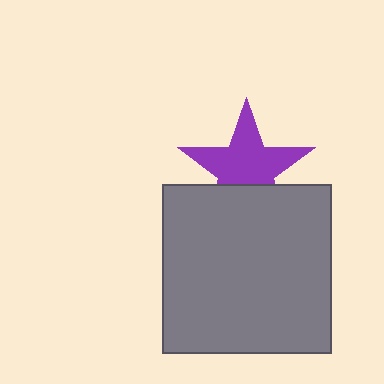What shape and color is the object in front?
The object in front is a gray square.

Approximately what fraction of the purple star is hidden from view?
Roughly 32% of the purple star is hidden behind the gray square.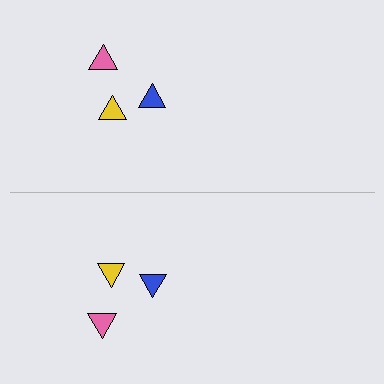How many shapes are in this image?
There are 6 shapes in this image.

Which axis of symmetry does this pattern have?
The pattern has a horizontal axis of symmetry running through the center of the image.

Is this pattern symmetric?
Yes, this pattern has bilateral (reflection) symmetry.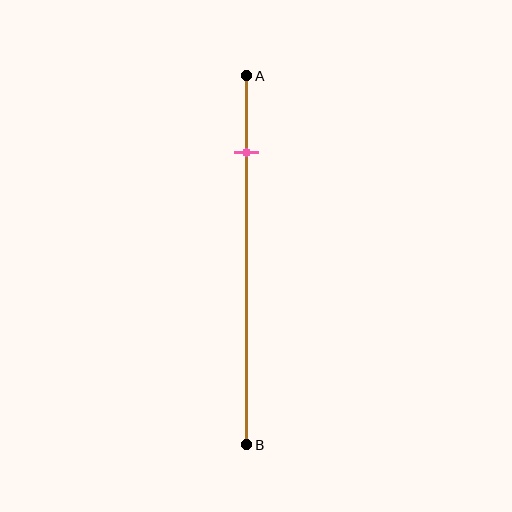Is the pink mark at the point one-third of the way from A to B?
No, the mark is at about 20% from A, not at the 33% one-third point.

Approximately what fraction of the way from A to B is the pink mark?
The pink mark is approximately 20% of the way from A to B.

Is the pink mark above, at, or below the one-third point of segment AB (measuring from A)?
The pink mark is above the one-third point of segment AB.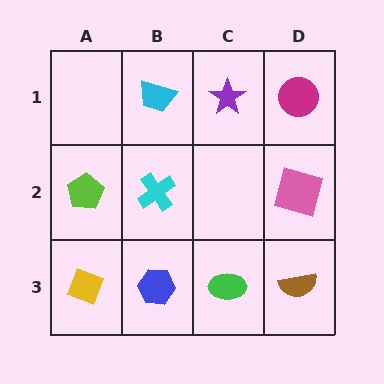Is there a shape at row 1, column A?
No, that cell is empty.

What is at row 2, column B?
A cyan cross.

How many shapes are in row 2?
3 shapes.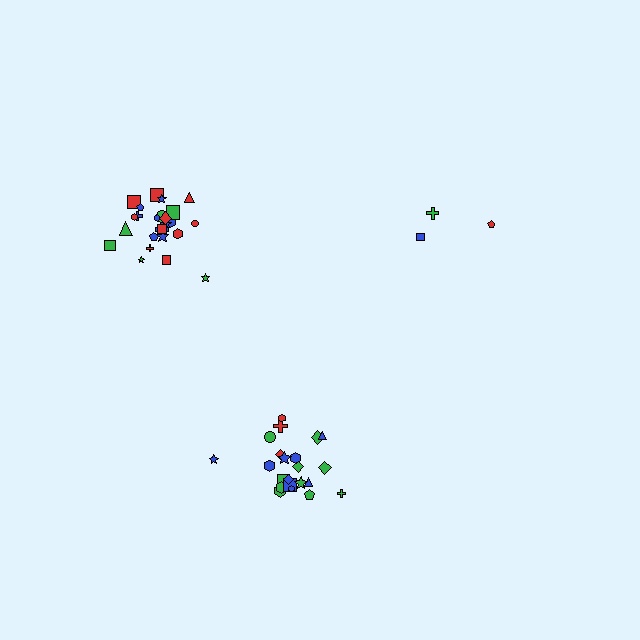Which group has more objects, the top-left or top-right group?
The top-left group.